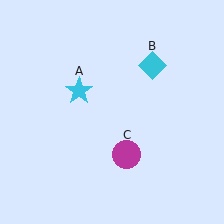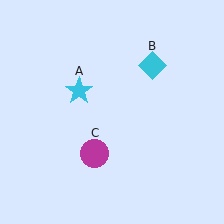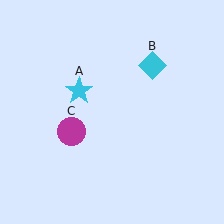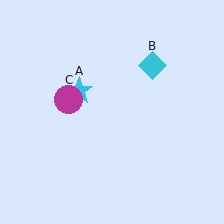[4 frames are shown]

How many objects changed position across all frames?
1 object changed position: magenta circle (object C).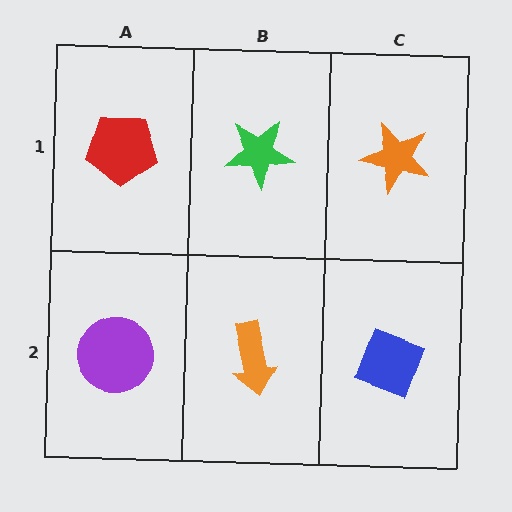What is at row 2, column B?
An orange arrow.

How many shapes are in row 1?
3 shapes.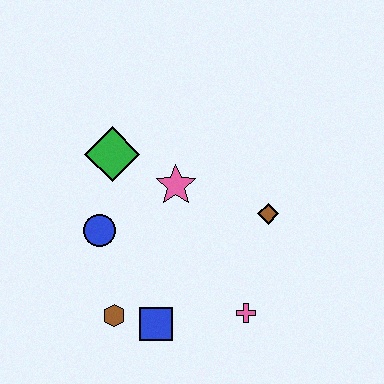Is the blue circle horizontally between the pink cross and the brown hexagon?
No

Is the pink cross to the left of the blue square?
No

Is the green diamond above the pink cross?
Yes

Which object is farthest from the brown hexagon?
The brown diamond is farthest from the brown hexagon.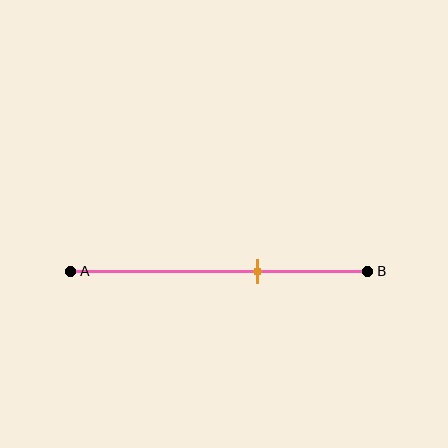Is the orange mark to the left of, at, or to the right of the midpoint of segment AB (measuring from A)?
The orange mark is to the right of the midpoint of segment AB.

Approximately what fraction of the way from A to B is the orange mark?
The orange mark is approximately 65% of the way from A to B.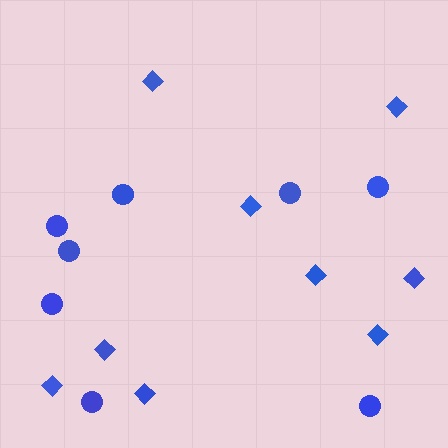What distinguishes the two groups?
There are 2 groups: one group of circles (8) and one group of diamonds (9).